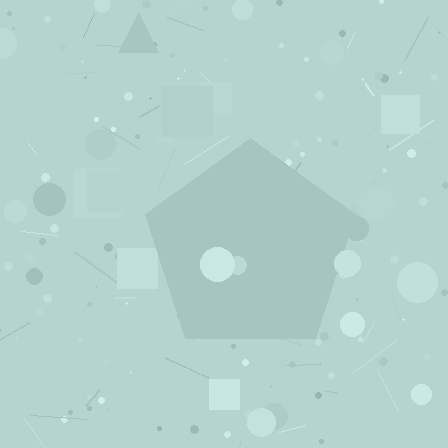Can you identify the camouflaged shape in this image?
The camouflaged shape is a pentagon.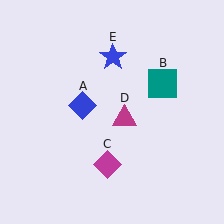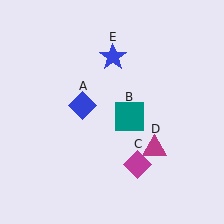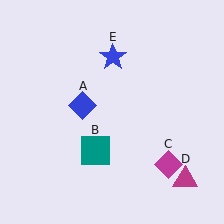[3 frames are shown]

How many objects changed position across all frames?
3 objects changed position: teal square (object B), magenta diamond (object C), magenta triangle (object D).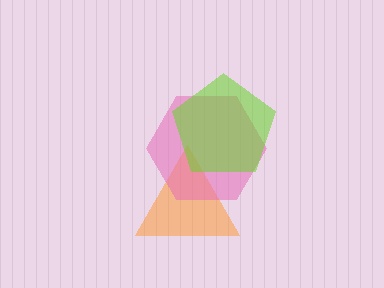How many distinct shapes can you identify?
There are 3 distinct shapes: an orange triangle, a pink hexagon, a lime pentagon.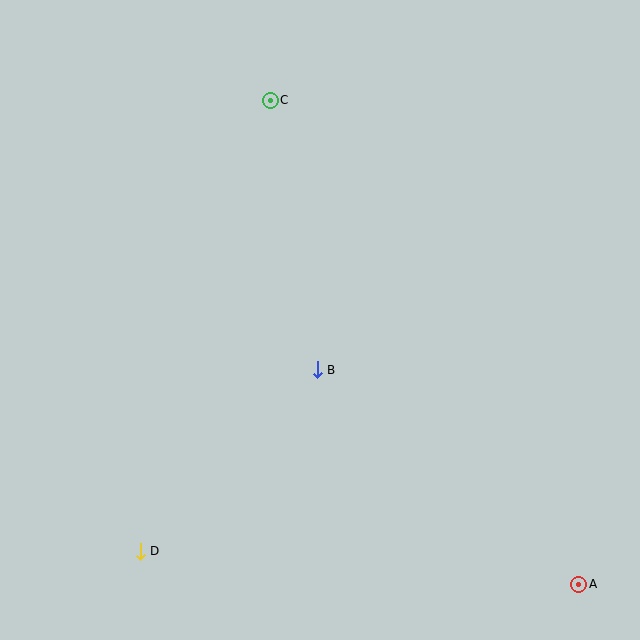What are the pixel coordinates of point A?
Point A is at (579, 584).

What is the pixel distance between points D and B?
The distance between D and B is 254 pixels.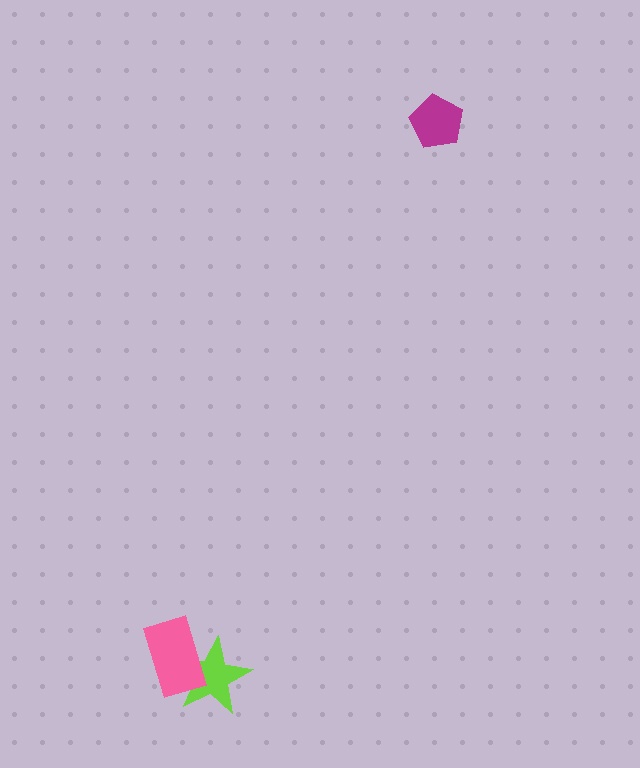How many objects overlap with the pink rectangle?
1 object overlaps with the pink rectangle.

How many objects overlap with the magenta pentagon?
0 objects overlap with the magenta pentagon.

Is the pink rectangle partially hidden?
No, no other shape covers it.